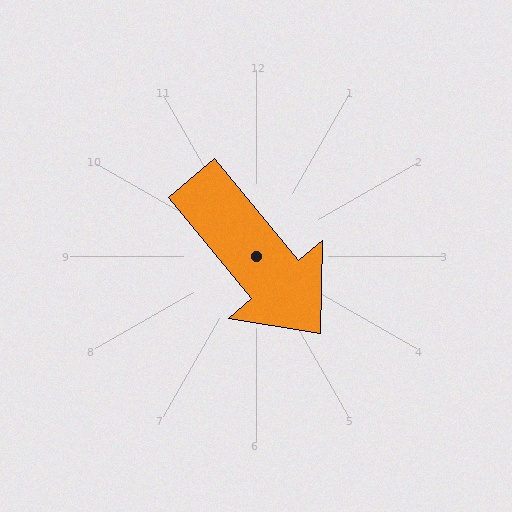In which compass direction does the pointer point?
Southeast.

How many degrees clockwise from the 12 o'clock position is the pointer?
Approximately 140 degrees.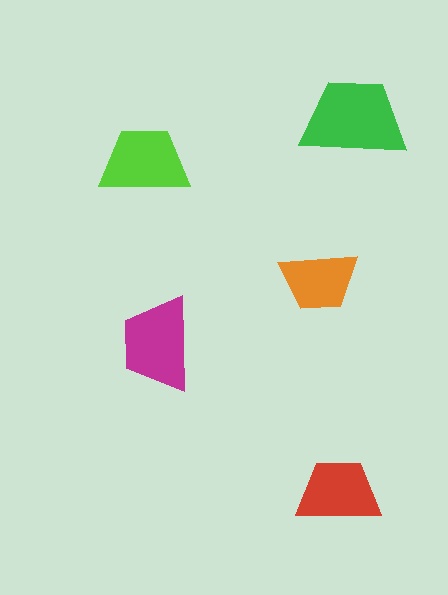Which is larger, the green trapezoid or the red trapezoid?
The green one.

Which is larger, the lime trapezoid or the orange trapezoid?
The lime one.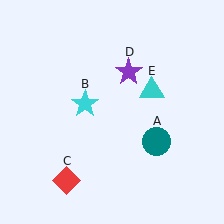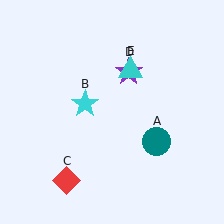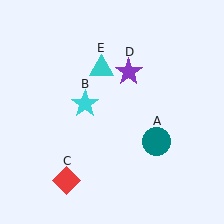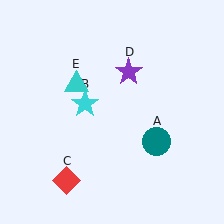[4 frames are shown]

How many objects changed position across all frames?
1 object changed position: cyan triangle (object E).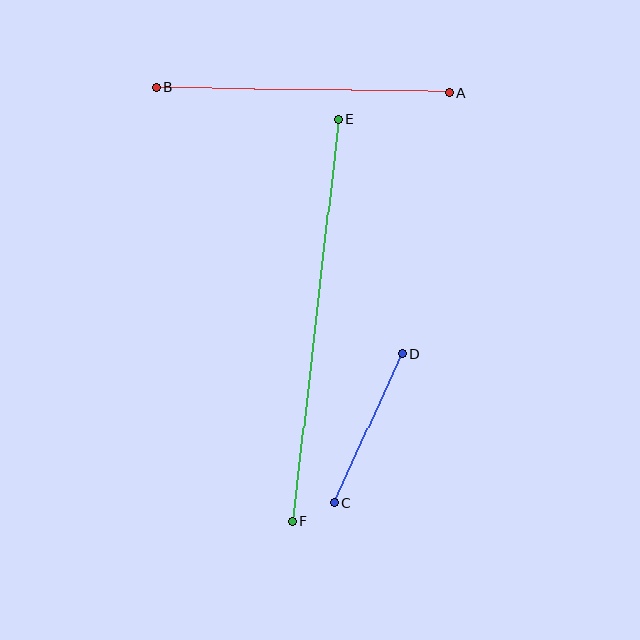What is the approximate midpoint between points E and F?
The midpoint is at approximately (315, 320) pixels.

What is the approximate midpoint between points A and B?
The midpoint is at approximately (303, 90) pixels.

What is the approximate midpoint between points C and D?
The midpoint is at approximately (368, 428) pixels.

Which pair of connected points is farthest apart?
Points E and F are farthest apart.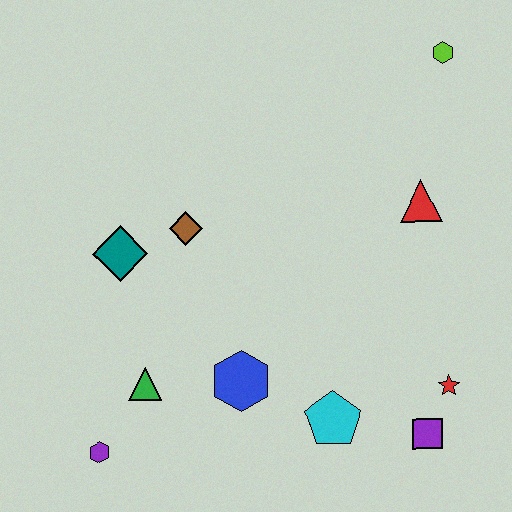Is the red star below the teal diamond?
Yes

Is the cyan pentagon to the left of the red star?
Yes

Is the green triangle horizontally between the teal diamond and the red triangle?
Yes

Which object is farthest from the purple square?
The lime hexagon is farthest from the purple square.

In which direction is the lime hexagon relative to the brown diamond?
The lime hexagon is to the right of the brown diamond.